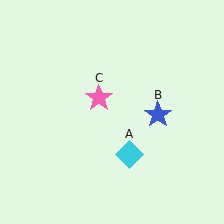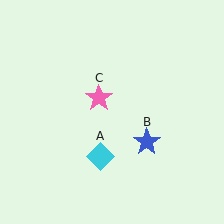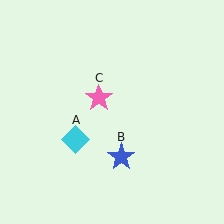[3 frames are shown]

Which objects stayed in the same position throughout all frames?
Pink star (object C) remained stationary.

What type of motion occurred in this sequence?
The cyan diamond (object A), blue star (object B) rotated clockwise around the center of the scene.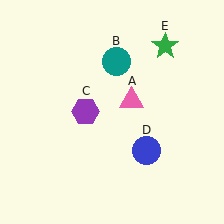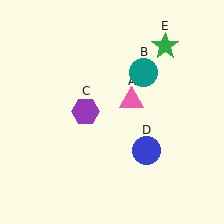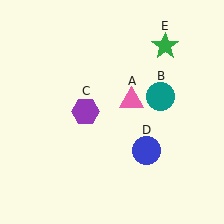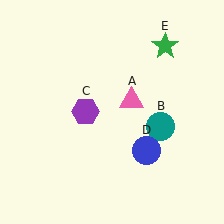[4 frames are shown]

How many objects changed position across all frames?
1 object changed position: teal circle (object B).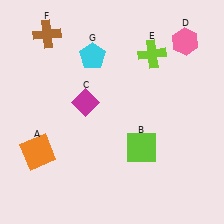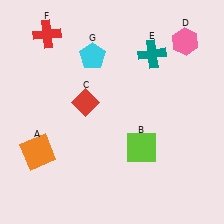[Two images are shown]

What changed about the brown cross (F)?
In Image 1, F is brown. In Image 2, it changed to red.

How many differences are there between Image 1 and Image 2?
There are 3 differences between the two images.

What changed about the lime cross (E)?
In Image 1, E is lime. In Image 2, it changed to teal.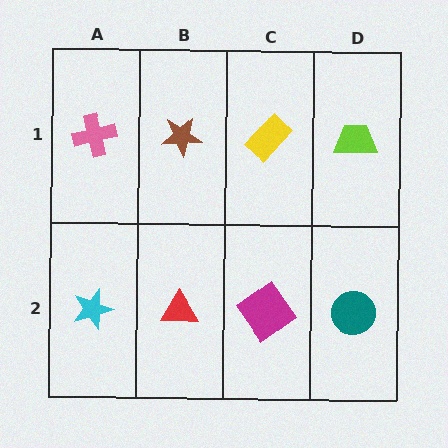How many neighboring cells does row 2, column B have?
3.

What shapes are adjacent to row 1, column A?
A cyan star (row 2, column A), a brown star (row 1, column B).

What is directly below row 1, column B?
A red triangle.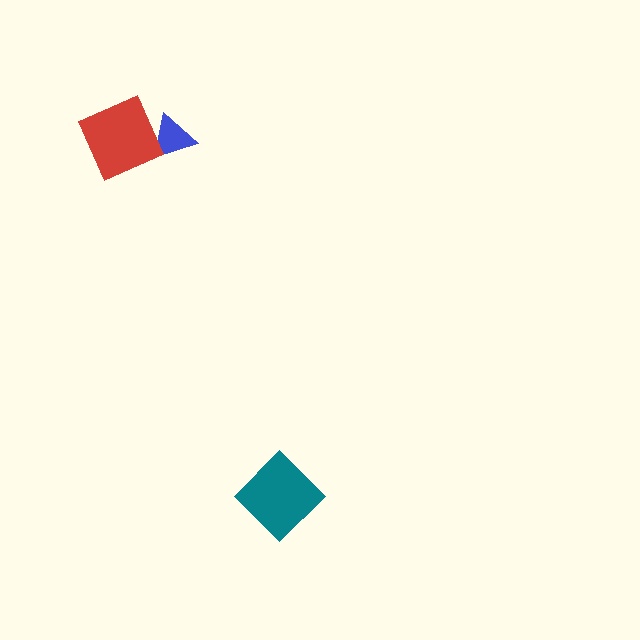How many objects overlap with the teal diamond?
0 objects overlap with the teal diamond.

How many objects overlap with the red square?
1 object overlaps with the red square.